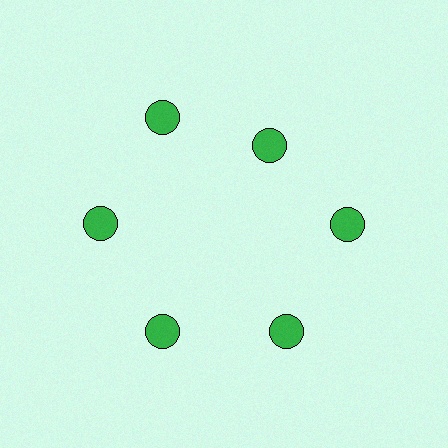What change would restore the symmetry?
The symmetry would be restored by moving it outward, back onto the ring so that all 6 circles sit at equal angles and equal distance from the center.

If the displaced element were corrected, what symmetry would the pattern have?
It would have 6-fold rotational symmetry — the pattern would map onto itself every 60 degrees.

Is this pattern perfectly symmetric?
No. The 6 green circles are arranged in a ring, but one element near the 1 o'clock position is pulled inward toward the center, breaking the 6-fold rotational symmetry.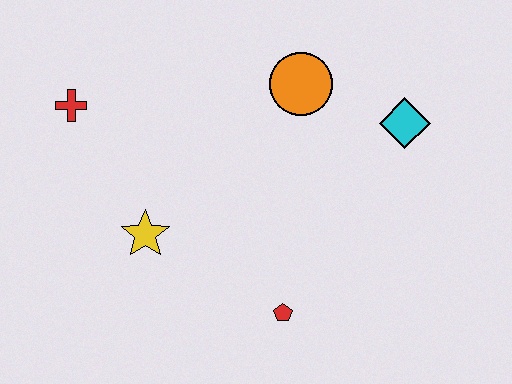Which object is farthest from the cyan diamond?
The red cross is farthest from the cyan diamond.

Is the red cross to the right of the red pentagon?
No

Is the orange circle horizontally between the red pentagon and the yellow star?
No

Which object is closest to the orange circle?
The cyan diamond is closest to the orange circle.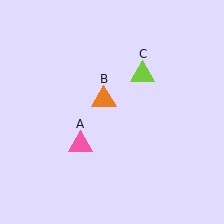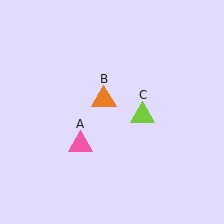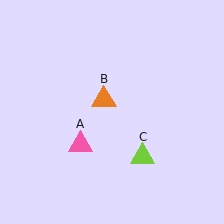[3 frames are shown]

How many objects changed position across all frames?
1 object changed position: lime triangle (object C).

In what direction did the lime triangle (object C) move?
The lime triangle (object C) moved down.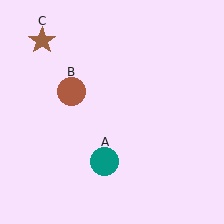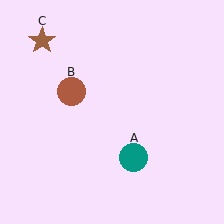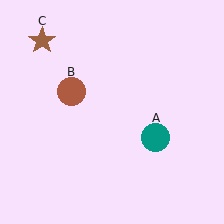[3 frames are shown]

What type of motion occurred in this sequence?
The teal circle (object A) rotated counterclockwise around the center of the scene.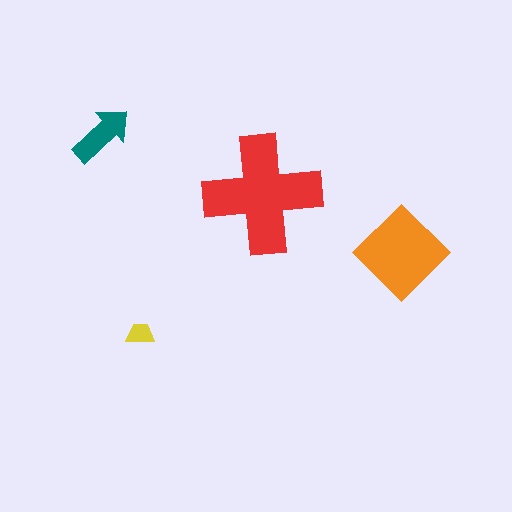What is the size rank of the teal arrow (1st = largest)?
3rd.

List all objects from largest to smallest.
The red cross, the orange diamond, the teal arrow, the yellow trapezoid.